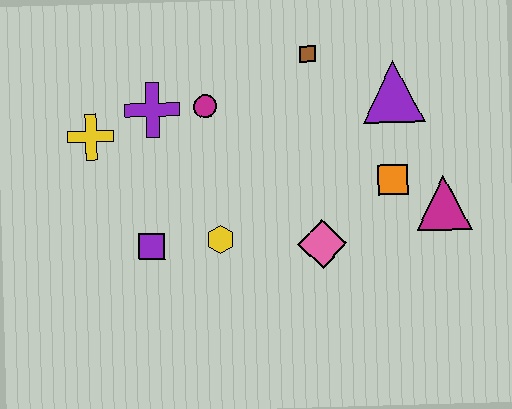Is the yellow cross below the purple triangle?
Yes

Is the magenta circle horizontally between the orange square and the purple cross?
Yes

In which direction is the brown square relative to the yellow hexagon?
The brown square is above the yellow hexagon.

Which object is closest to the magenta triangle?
The orange square is closest to the magenta triangle.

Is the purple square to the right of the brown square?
No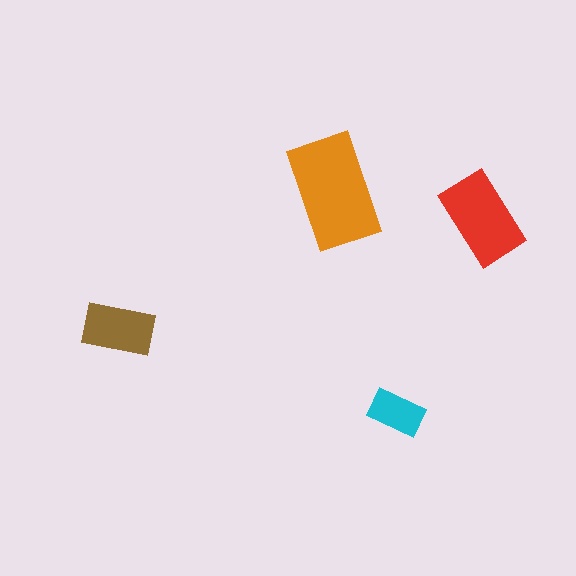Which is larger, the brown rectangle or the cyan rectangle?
The brown one.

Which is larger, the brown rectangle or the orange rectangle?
The orange one.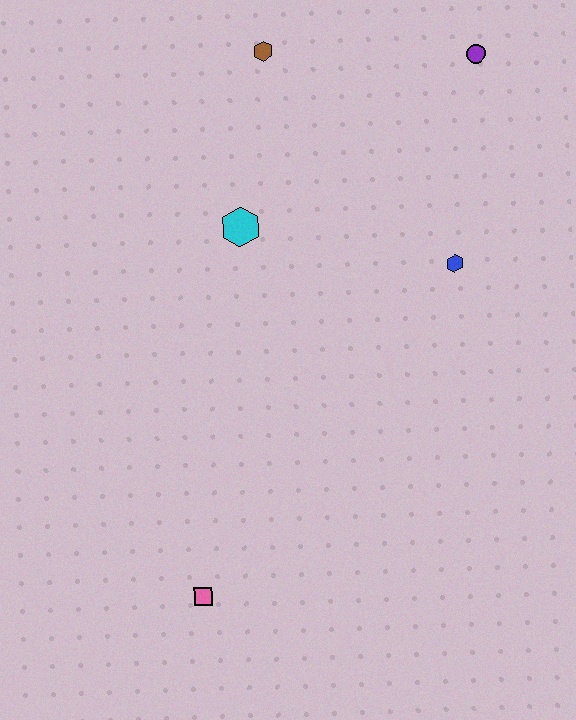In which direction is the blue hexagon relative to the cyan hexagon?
The blue hexagon is to the right of the cyan hexagon.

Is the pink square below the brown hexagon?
Yes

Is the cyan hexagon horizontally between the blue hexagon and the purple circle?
No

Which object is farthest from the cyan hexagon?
The pink square is farthest from the cyan hexagon.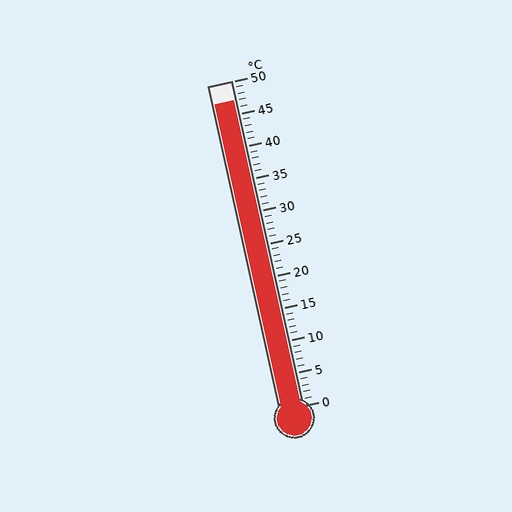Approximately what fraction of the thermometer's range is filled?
The thermometer is filled to approximately 95% of its range.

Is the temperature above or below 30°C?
The temperature is above 30°C.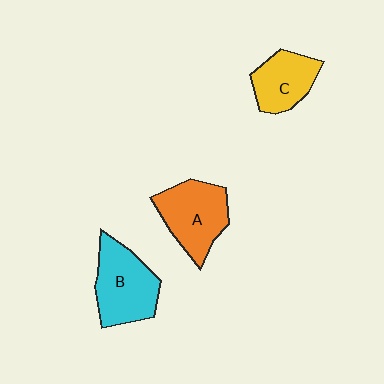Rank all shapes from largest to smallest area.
From largest to smallest: B (cyan), A (orange), C (yellow).